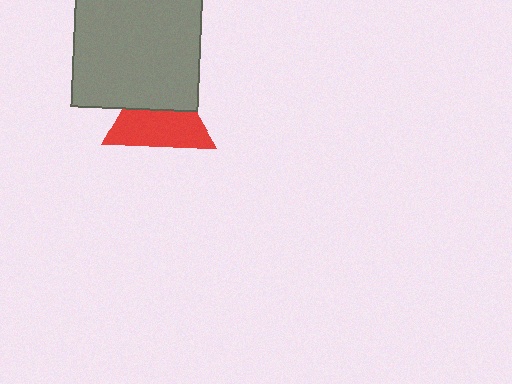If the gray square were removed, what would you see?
You would see the complete red triangle.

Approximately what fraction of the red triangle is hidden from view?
Roughly 42% of the red triangle is hidden behind the gray square.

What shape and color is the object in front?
The object in front is a gray square.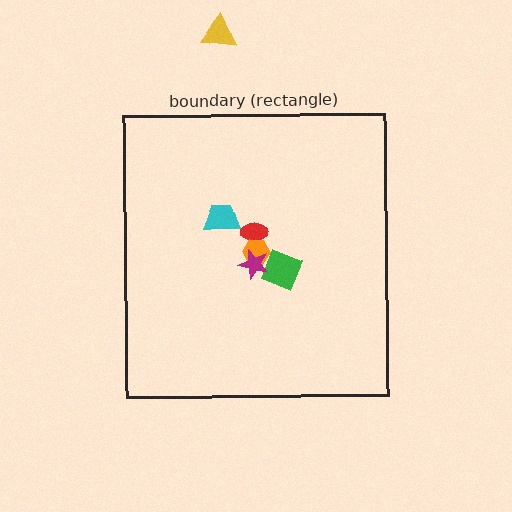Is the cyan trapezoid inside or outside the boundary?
Inside.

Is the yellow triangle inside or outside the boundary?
Outside.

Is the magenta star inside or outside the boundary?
Inside.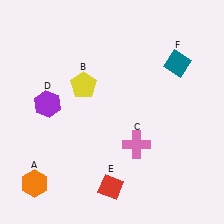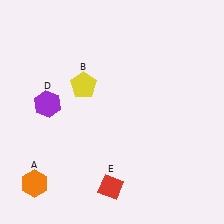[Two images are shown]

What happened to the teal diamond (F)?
The teal diamond (F) was removed in Image 2. It was in the top-right area of Image 1.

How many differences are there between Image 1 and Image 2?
There are 2 differences between the two images.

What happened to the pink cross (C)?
The pink cross (C) was removed in Image 2. It was in the bottom-right area of Image 1.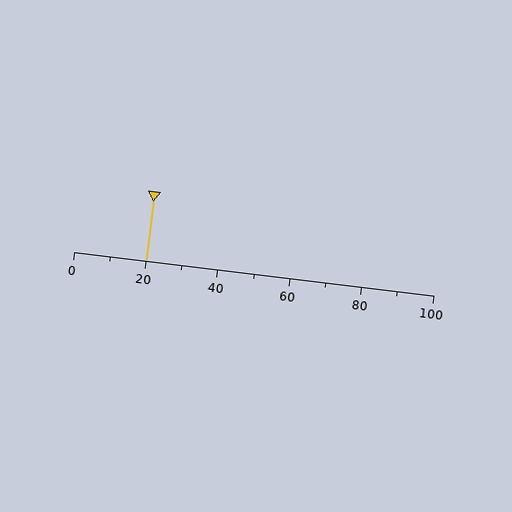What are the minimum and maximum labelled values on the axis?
The axis runs from 0 to 100.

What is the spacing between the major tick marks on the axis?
The major ticks are spaced 20 apart.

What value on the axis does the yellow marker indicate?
The marker indicates approximately 20.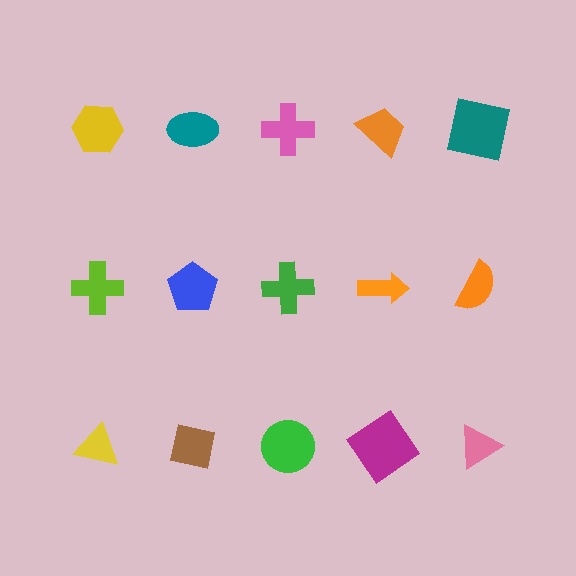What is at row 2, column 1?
A lime cross.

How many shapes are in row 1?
5 shapes.